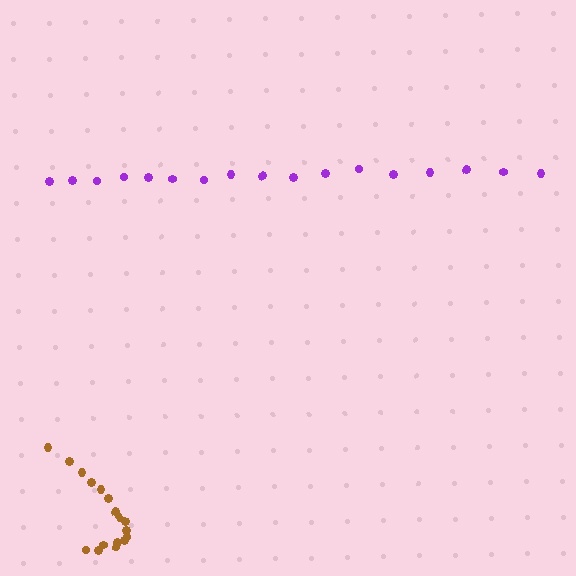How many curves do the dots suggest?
There are 2 distinct paths.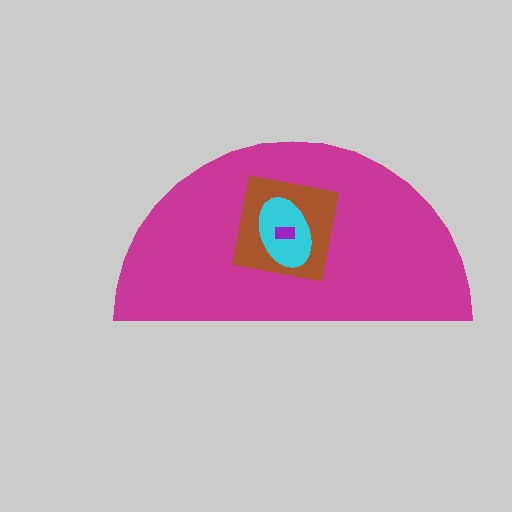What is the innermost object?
The purple rectangle.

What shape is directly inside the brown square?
The cyan ellipse.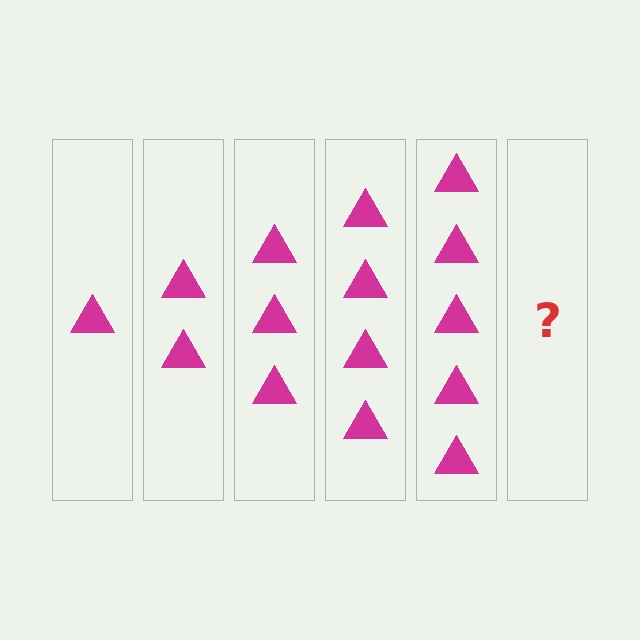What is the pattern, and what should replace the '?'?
The pattern is that each step adds one more triangle. The '?' should be 6 triangles.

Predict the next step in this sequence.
The next step is 6 triangles.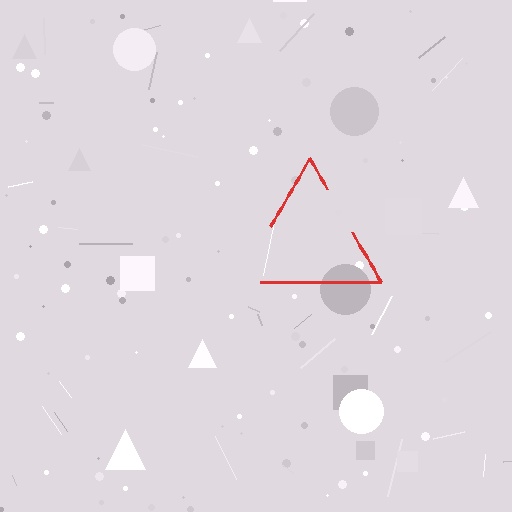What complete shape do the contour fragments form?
The contour fragments form a triangle.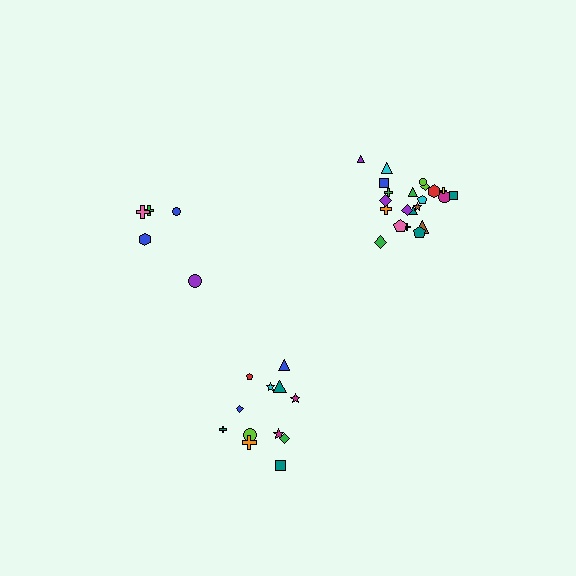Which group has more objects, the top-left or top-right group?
The top-right group.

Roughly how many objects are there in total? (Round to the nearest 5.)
Roughly 40 objects in total.